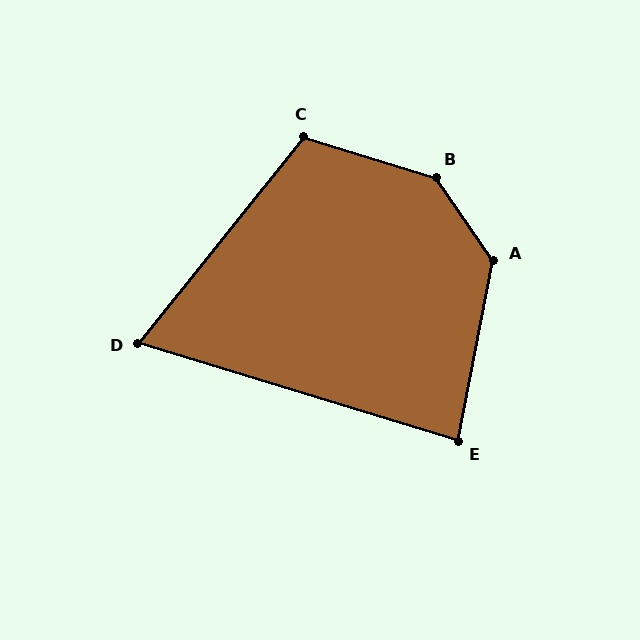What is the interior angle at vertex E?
Approximately 84 degrees (acute).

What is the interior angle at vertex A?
Approximately 134 degrees (obtuse).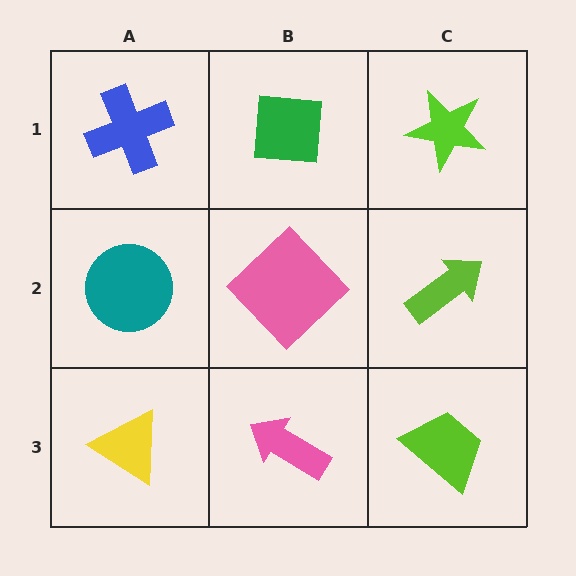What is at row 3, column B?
A pink arrow.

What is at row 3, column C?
A lime trapezoid.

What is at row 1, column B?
A green square.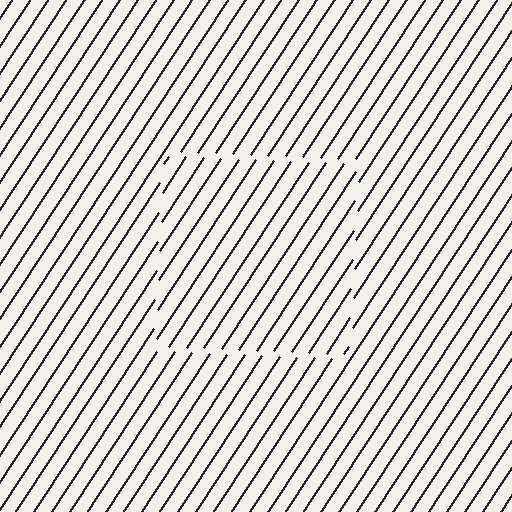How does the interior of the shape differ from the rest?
The interior of the shape contains the same grating, shifted by half a period — the contour is defined by the phase discontinuity where line-ends from the inner and outer gratings abut.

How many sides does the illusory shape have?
4 sides — the line-ends trace a square.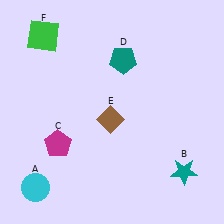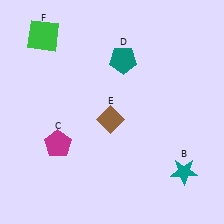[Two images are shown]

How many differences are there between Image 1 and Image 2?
There is 1 difference between the two images.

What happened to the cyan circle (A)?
The cyan circle (A) was removed in Image 2. It was in the bottom-left area of Image 1.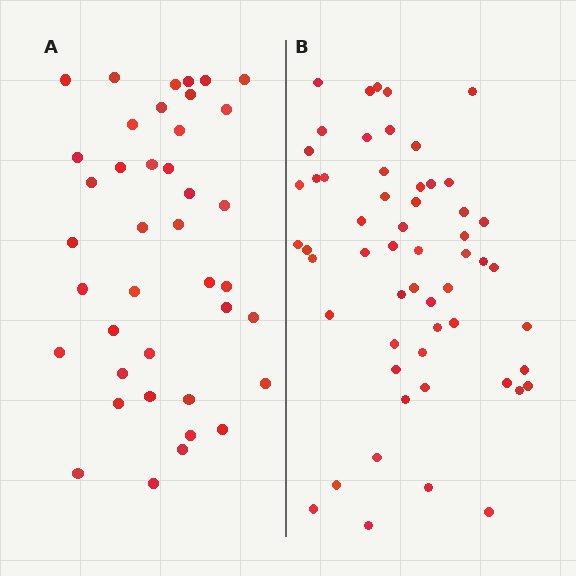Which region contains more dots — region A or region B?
Region B (the right region) has more dots.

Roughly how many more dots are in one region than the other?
Region B has approximately 15 more dots than region A.